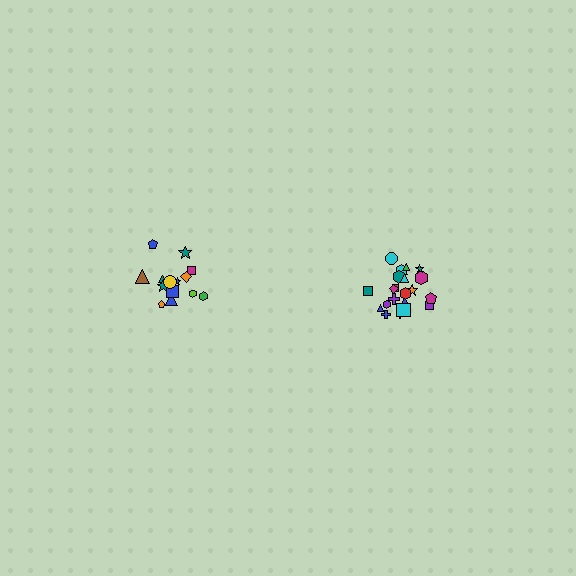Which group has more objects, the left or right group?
The right group.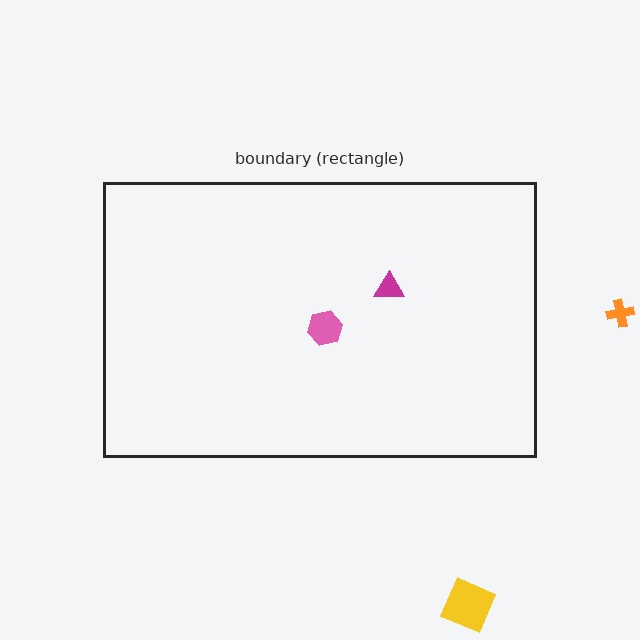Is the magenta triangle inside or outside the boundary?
Inside.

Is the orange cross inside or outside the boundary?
Outside.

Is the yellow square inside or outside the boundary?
Outside.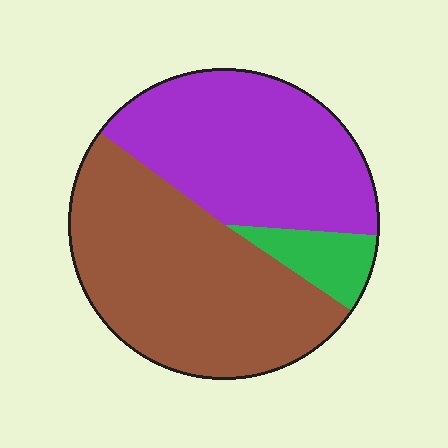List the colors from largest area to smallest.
From largest to smallest: brown, purple, green.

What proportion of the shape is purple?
Purple takes up about two fifths (2/5) of the shape.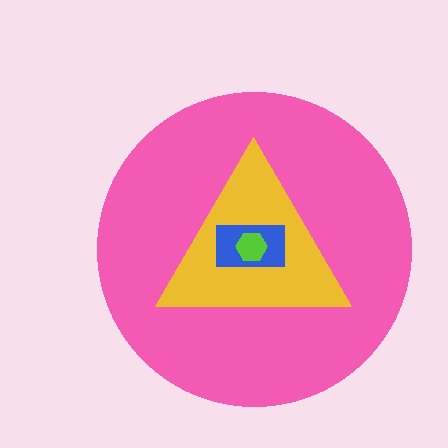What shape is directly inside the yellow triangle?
The blue rectangle.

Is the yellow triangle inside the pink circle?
Yes.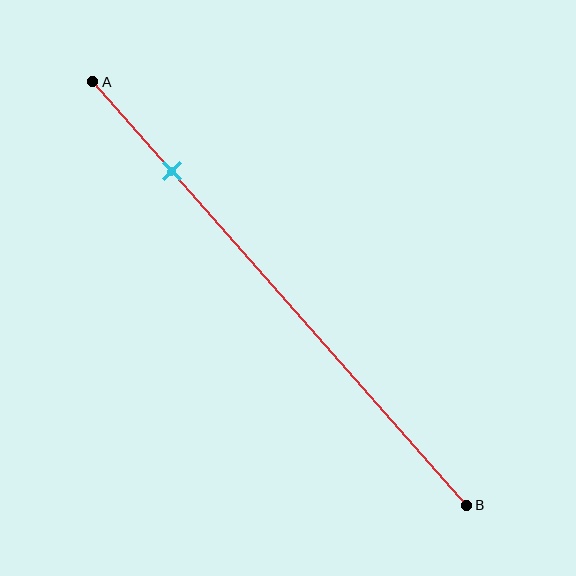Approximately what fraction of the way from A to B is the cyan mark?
The cyan mark is approximately 20% of the way from A to B.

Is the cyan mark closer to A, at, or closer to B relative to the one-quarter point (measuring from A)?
The cyan mark is closer to point A than the one-quarter point of segment AB.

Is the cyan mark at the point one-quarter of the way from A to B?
No, the mark is at about 20% from A, not at the 25% one-quarter point.